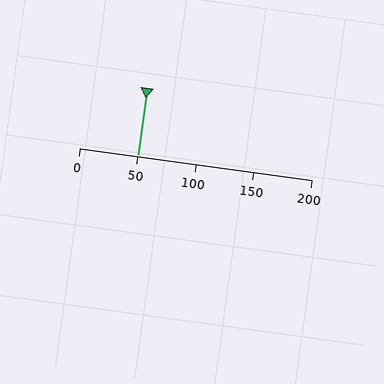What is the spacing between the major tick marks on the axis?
The major ticks are spaced 50 apart.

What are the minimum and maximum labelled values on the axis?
The axis runs from 0 to 200.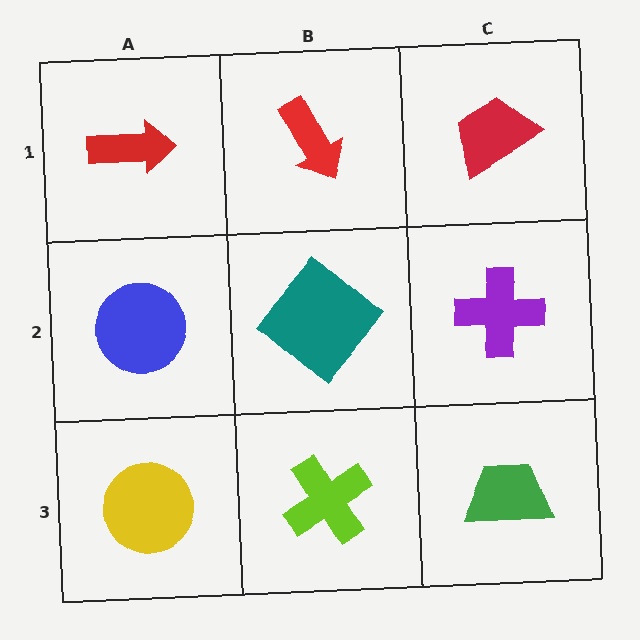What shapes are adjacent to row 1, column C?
A purple cross (row 2, column C), a red arrow (row 1, column B).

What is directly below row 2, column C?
A green trapezoid.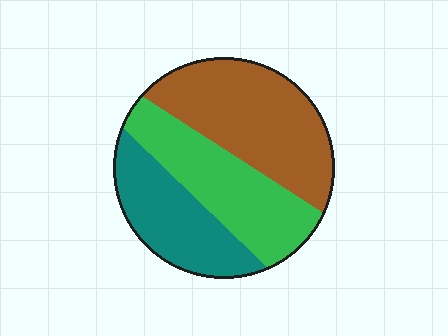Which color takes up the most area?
Brown, at roughly 40%.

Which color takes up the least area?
Teal, at roughly 25%.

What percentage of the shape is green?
Green takes up between a quarter and a half of the shape.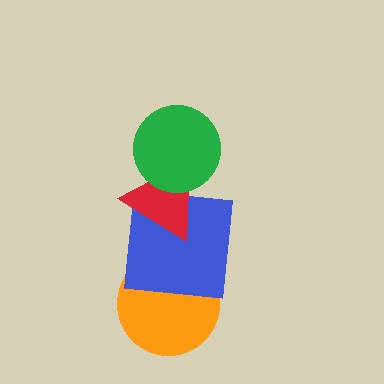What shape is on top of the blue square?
The red triangle is on top of the blue square.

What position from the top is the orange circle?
The orange circle is 4th from the top.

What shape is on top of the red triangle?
The green circle is on top of the red triangle.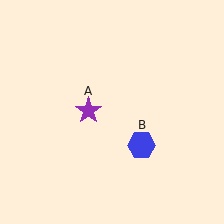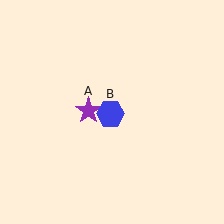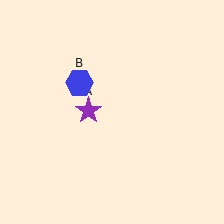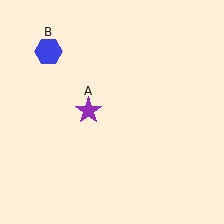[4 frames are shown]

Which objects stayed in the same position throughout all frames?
Purple star (object A) remained stationary.